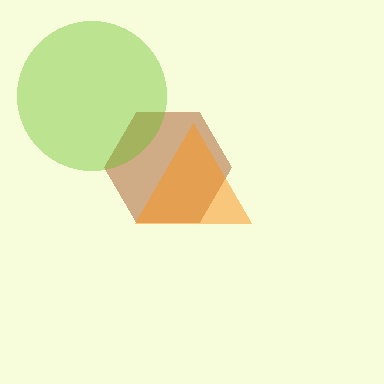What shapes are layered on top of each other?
The layered shapes are: a brown hexagon, a lime circle, an orange triangle.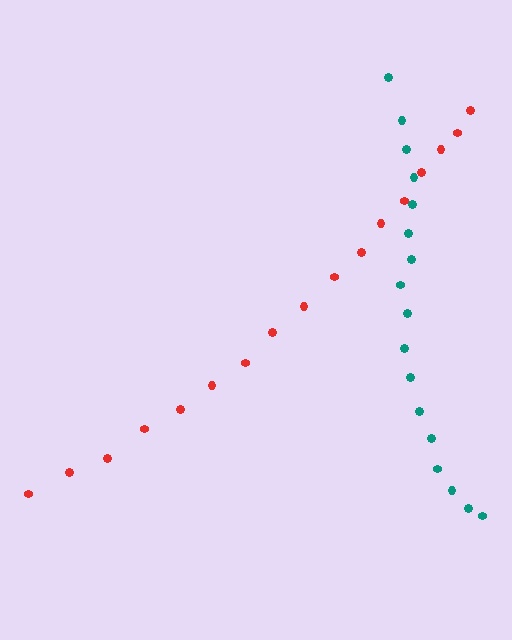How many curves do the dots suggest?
There are 2 distinct paths.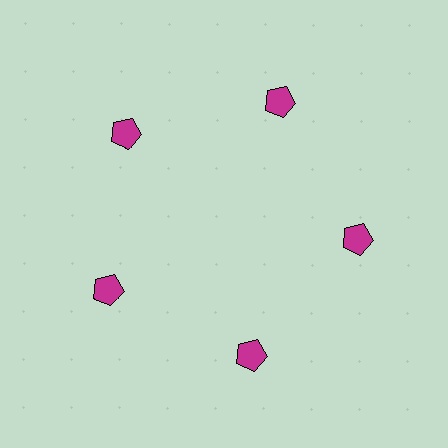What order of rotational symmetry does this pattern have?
This pattern has 5-fold rotational symmetry.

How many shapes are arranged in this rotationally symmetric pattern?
There are 5 shapes, arranged in 5 groups of 1.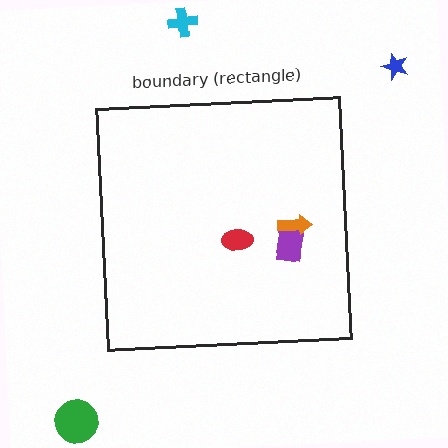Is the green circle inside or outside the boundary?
Outside.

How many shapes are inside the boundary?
3 inside, 3 outside.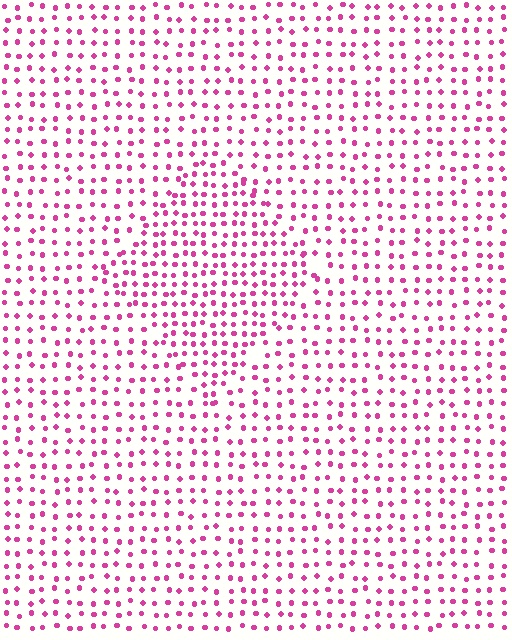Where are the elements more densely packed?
The elements are more densely packed inside the diamond boundary.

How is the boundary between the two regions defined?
The boundary is defined by a change in element density (approximately 1.6x ratio). All elements are the same color, size, and shape.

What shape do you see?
I see a diamond.